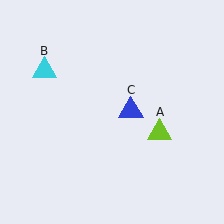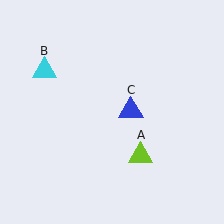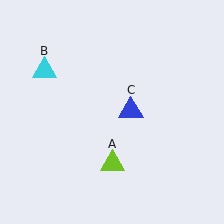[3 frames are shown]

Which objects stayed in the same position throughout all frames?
Cyan triangle (object B) and blue triangle (object C) remained stationary.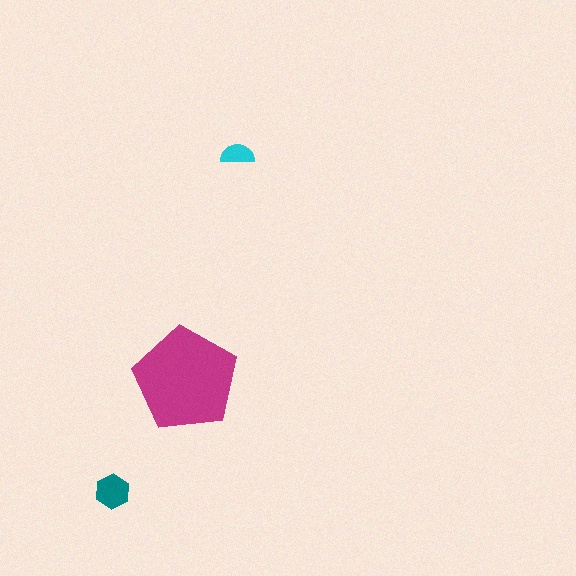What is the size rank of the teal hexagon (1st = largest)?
2nd.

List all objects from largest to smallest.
The magenta pentagon, the teal hexagon, the cyan semicircle.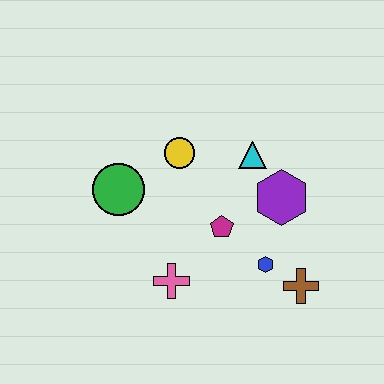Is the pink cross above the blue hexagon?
No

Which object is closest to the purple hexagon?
The cyan triangle is closest to the purple hexagon.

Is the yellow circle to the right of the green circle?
Yes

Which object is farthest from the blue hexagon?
The green circle is farthest from the blue hexagon.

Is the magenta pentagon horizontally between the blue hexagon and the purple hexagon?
No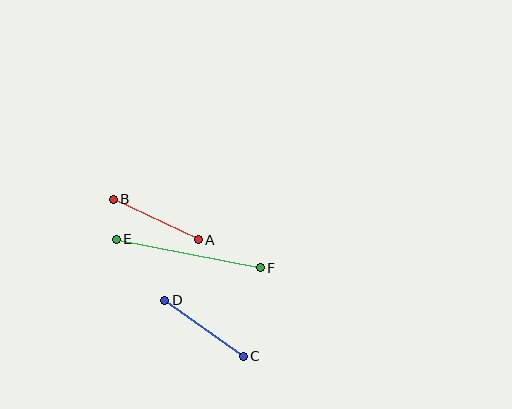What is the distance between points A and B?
The distance is approximately 95 pixels.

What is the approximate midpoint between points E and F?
The midpoint is at approximately (188, 253) pixels.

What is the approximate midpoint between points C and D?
The midpoint is at approximately (204, 328) pixels.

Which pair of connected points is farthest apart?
Points E and F are farthest apart.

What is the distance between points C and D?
The distance is approximately 96 pixels.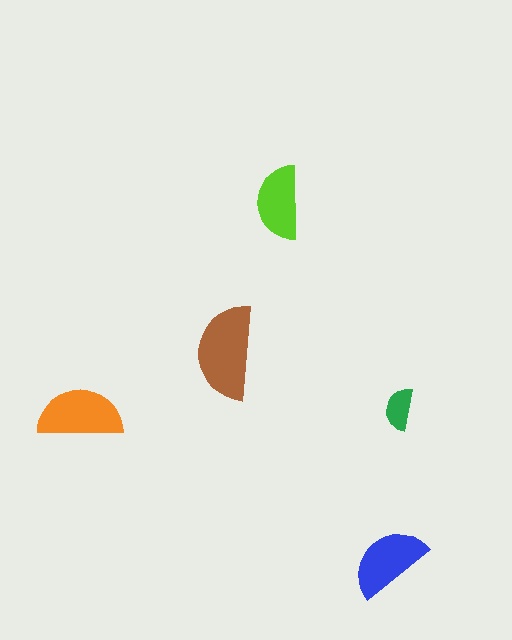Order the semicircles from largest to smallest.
the brown one, the orange one, the blue one, the lime one, the green one.